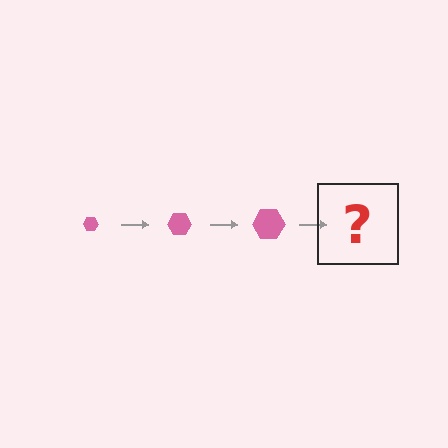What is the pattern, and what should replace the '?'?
The pattern is that the hexagon gets progressively larger each step. The '?' should be a pink hexagon, larger than the previous one.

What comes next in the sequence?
The next element should be a pink hexagon, larger than the previous one.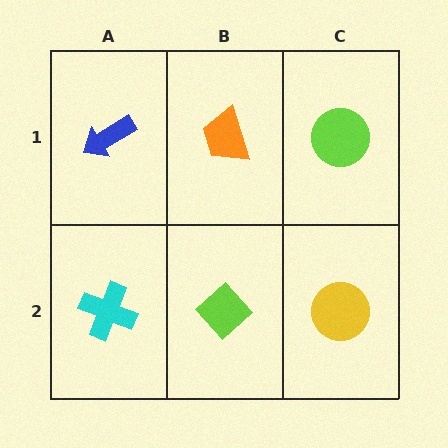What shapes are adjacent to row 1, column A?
A cyan cross (row 2, column A), an orange trapezoid (row 1, column B).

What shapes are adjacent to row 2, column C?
A lime circle (row 1, column C), a lime diamond (row 2, column B).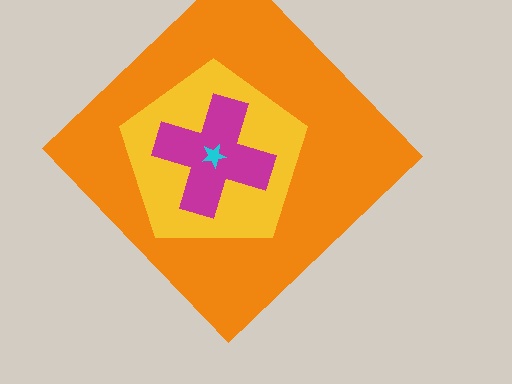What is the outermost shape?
The orange diamond.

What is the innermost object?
The cyan star.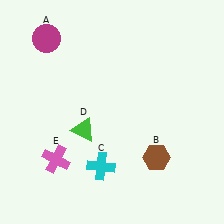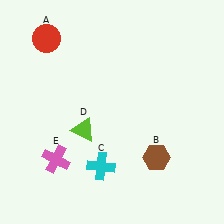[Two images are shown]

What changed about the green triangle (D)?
In Image 1, D is green. In Image 2, it changed to lime.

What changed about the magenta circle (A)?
In Image 1, A is magenta. In Image 2, it changed to red.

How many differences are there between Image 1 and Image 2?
There are 2 differences between the two images.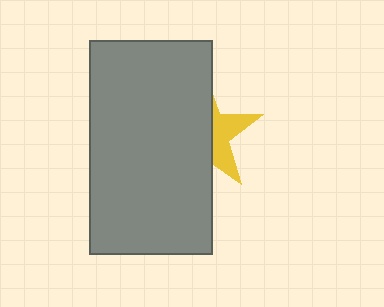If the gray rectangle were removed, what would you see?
You would see the complete yellow star.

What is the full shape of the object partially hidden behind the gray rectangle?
The partially hidden object is a yellow star.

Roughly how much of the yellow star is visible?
A small part of it is visible (roughly 35%).